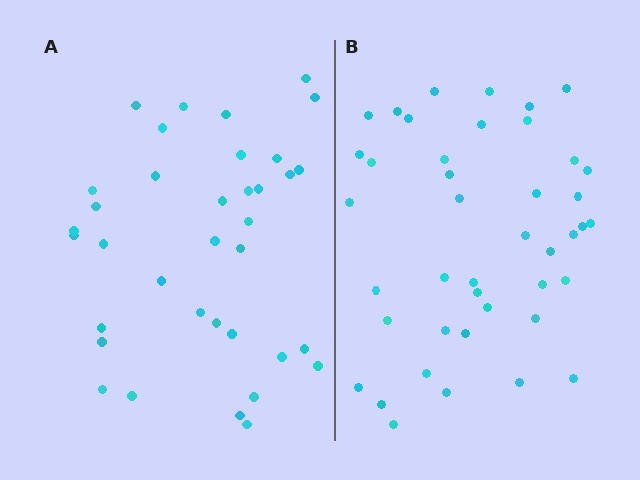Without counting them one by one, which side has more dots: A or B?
Region B (the right region) has more dots.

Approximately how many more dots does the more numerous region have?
Region B has about 6 more dots than region A.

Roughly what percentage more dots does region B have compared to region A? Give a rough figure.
About 15% more.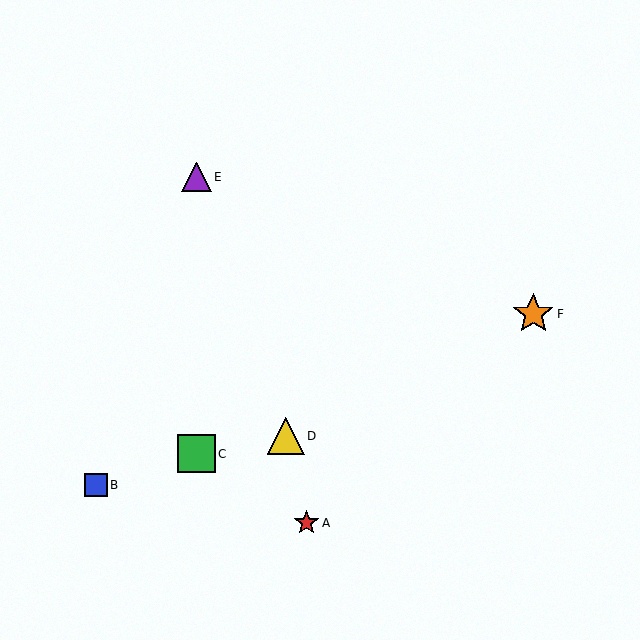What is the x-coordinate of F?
Object F is at x≈533.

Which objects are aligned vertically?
Objects C, E are aligned vertically.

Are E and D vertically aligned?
No, E is at x≈197 and D is at x≈286.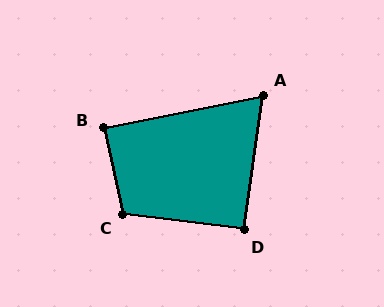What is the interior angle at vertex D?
Approximately 91 degrees (approximately right).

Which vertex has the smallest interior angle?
A, at approximately 71 degrees.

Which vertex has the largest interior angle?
C, at approximately 109 degrees.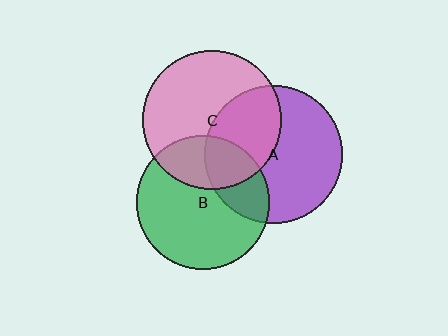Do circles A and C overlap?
Yes.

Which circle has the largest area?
Circle C (pink).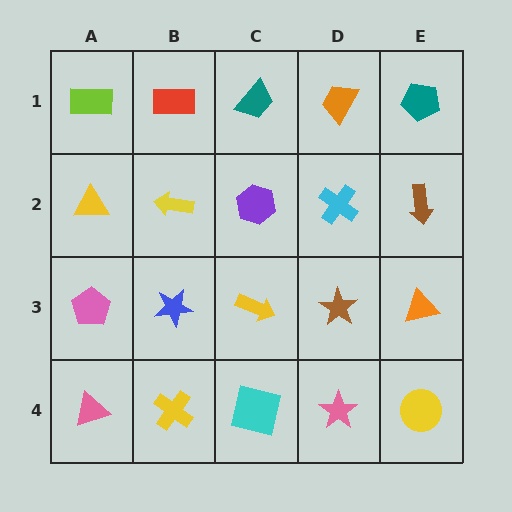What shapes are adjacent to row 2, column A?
A lime rectangle (row 1, column A), a pink pentagon (row 3, column A), a yellow arrow (row 2, column B).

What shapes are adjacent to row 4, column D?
A brown star (row 3, column D), a cyan square (row 4, column C), a yellow circle (row 4, column E).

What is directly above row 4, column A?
A pink pentagon.